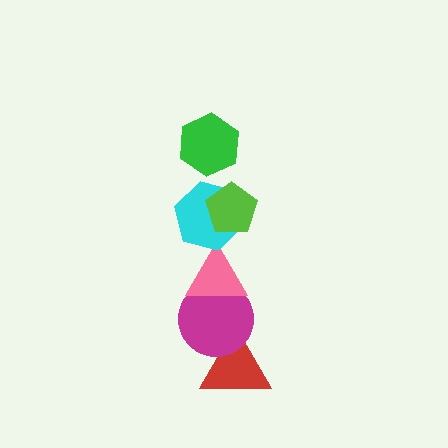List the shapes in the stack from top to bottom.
From top to bottom: the green hexagon, the lime pentagon, the cyan hexagon, the pink triangle, the magenta circle, the red triangle.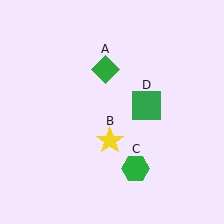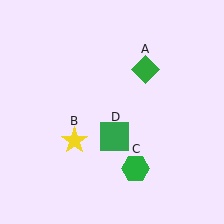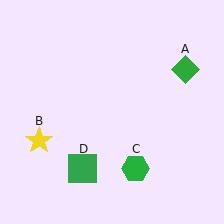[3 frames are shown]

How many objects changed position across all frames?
3 objects changed position: green diamond (object A), yellow star (object B), green square (object D).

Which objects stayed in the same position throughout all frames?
Green hexagon (object C) remained stationary.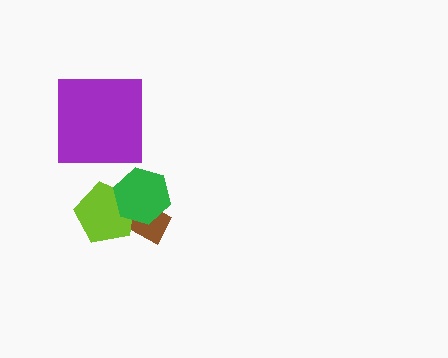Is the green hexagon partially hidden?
No, no other shape covers it.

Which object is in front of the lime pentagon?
The green hexagon is in front of the lime pentagon.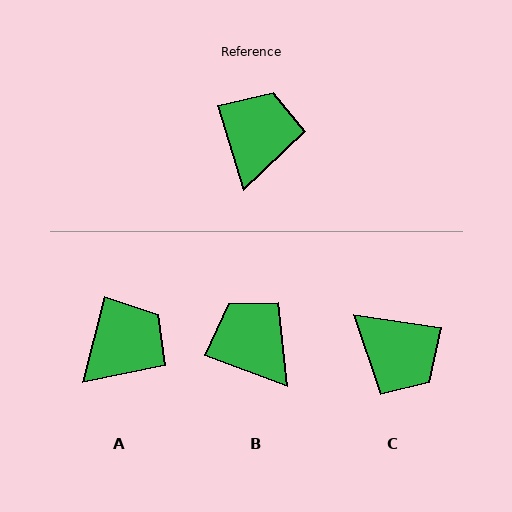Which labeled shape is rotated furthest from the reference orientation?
C, about 115 degrees away.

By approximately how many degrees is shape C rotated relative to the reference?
Approximately 115 degrees clockwise.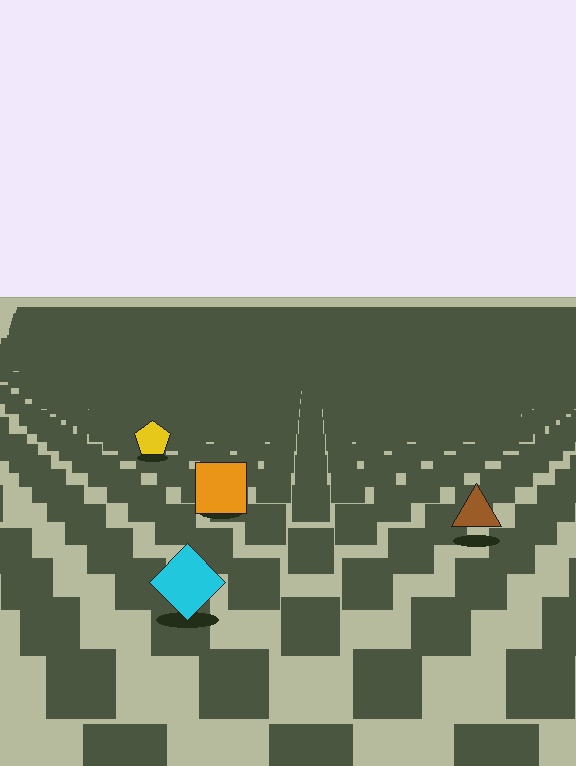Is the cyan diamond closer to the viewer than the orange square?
Yes. The cyan diamond is closer — you can tell from the texture gradient: the ground texture is coarser near it.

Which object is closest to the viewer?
The cyan diamond is closest. The texture marks near it are larger and more spread out.